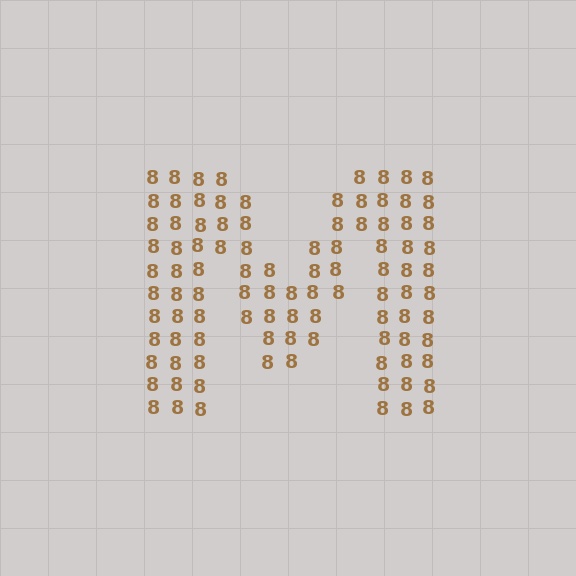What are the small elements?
The small elements are digit 8's.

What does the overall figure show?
The overall figure shows the letter M.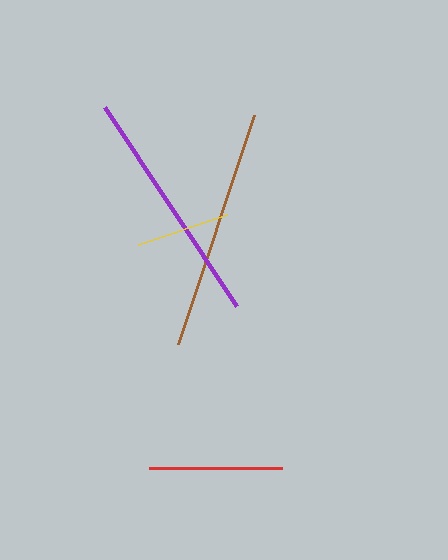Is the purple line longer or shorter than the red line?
The purple line is longer than the red line.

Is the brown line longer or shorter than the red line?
The brown line is longer than the red line.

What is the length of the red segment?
The red segment is approximately 133 pixels long.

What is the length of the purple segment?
The purple segment is approximately 239 pixels long.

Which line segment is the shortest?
The yellow line is the shortest at approximately 94 pixels.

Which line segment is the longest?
The brown line is the longest at approximately 240 pixels.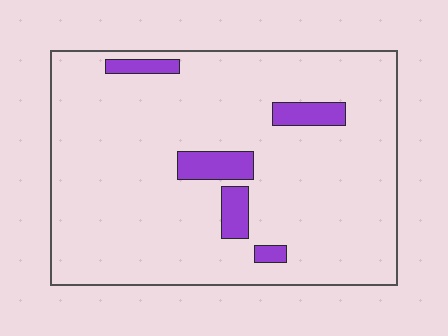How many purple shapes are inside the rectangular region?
5.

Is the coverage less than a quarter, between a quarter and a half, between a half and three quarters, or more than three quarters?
Less than a quarter.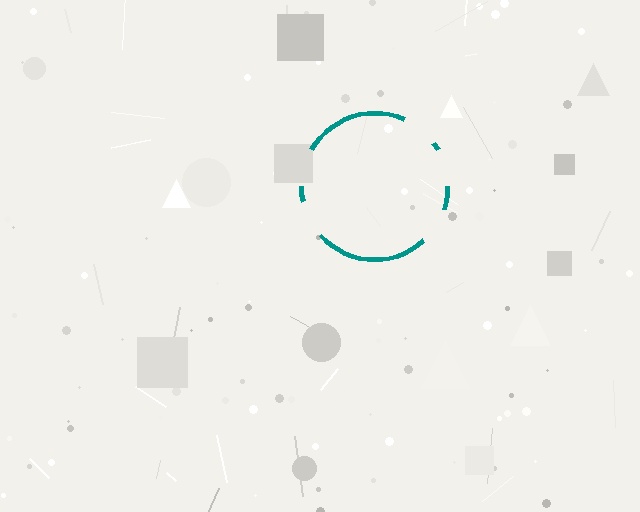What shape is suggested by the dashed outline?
The dashed outline suggests a circle.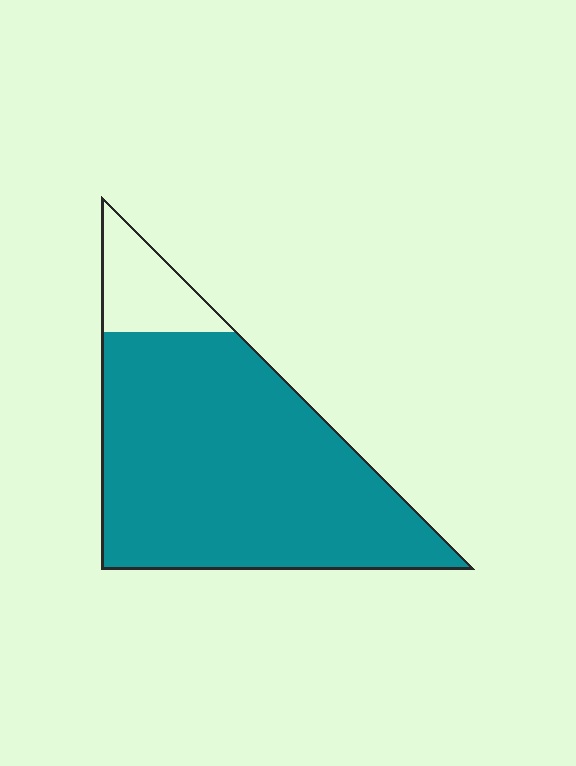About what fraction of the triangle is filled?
About seven eighths (7/8).